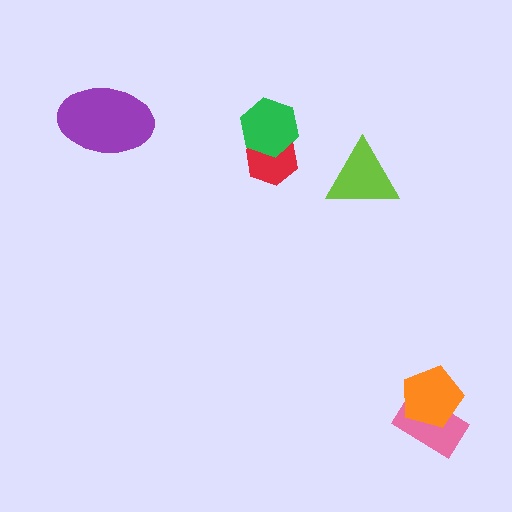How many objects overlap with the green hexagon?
1 object overlaps with the green hexagon.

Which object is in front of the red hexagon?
The green hexagon is in front of the red hexagon.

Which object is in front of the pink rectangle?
The orange pentagon is in front of the pink rectangle.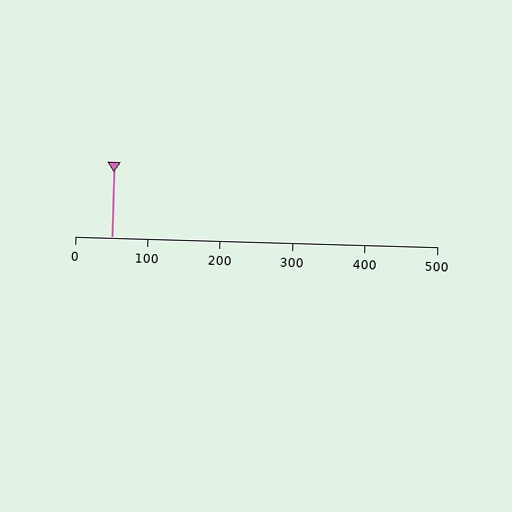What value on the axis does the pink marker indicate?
The marker indicates approximately 50.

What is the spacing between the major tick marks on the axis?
The major ticks are spaced 100 apart.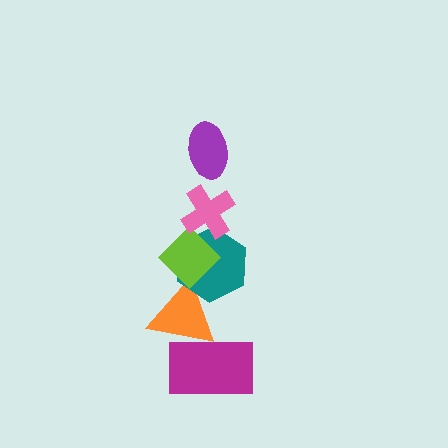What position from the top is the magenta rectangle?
The magenta rectangle is 6th from the top.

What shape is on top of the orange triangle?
The teal hexagon is on top of the orange triangle.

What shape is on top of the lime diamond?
The pink cross is on top of the lime diamond.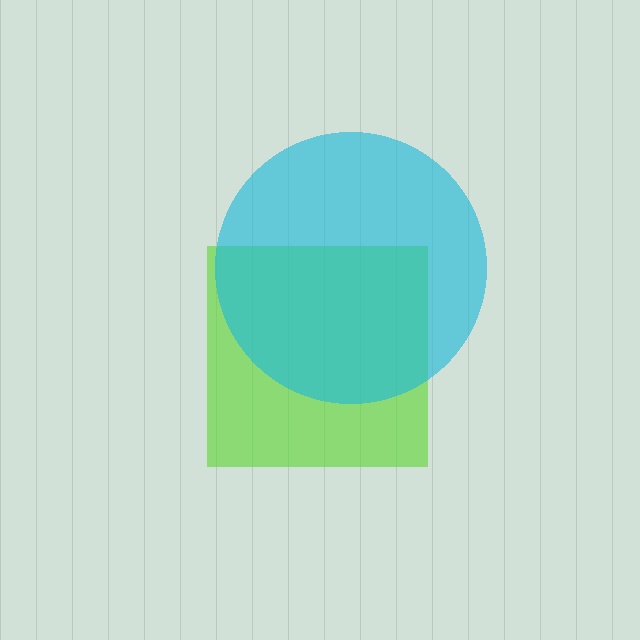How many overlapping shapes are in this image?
There are 2 overlapping shapes in the image.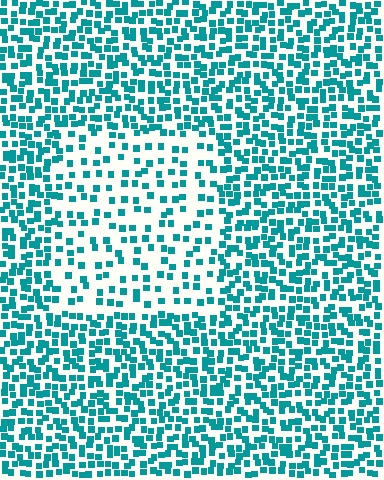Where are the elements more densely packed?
The elements are more densely packed outside the rectangle boundary.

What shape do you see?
I see a rectangle.